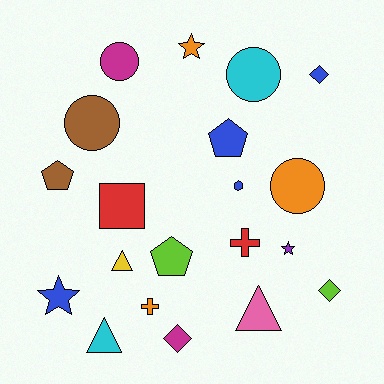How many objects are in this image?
There are 20 objects.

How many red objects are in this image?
There are 2 red objects.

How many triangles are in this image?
There are 3 triangles.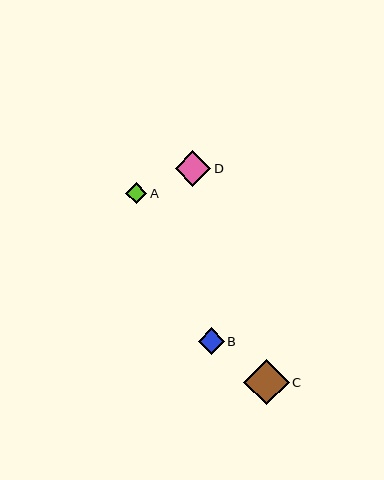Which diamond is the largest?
Diamond C is the largest with a size of approximately 46 pixels.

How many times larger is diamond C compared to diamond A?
Diamond C is approximately 2.1 times the size of diamond A.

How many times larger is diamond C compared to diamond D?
Diamond C is approximately 1.3 times the size of diamond D.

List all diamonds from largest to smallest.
From largest to smallest: C, D, B, A.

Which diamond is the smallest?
Diamond A is the smallest with a size of approximately 21 pixels.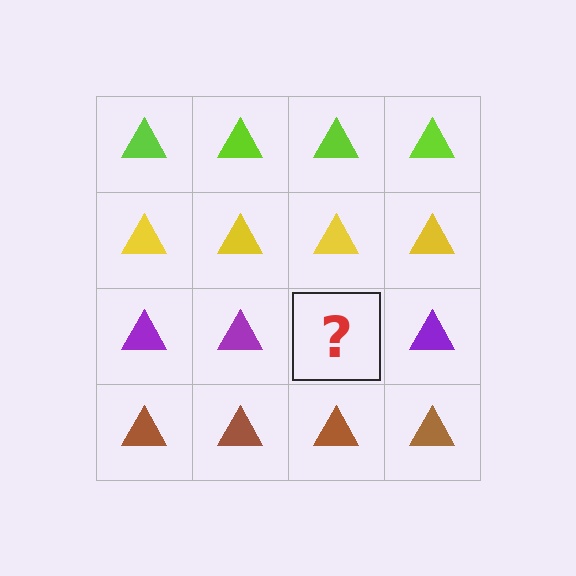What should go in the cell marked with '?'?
The missing cell should contain a purple triangle.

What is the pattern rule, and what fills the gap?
The rule is that each row has a consistent color. The gap should be filled with a purple triangle.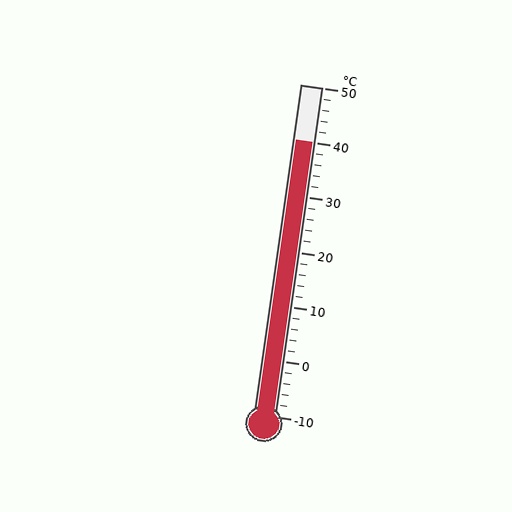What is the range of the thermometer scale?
The thermometer scale ranges from -10°C to 50°C.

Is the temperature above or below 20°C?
The temperature is above 20°C.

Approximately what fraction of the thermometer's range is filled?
The thermometer is filled to approximately 85% of its range.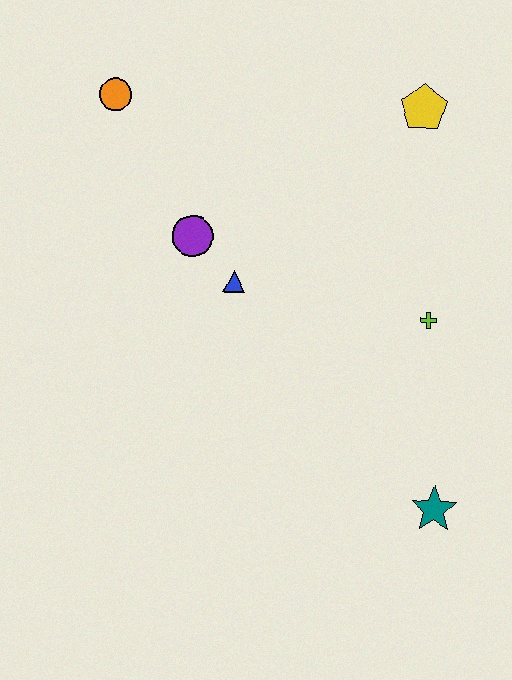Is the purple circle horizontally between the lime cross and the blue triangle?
No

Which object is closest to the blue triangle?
The purple circle is closest to the blue triangle.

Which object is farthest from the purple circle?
The teal star is farthest from the purple circle.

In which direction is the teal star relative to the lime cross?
The teal star is below the lime cross.